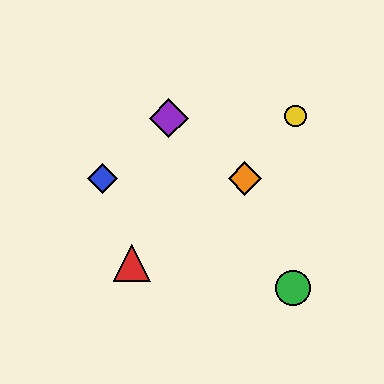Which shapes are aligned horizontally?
The blue diamond, the orange diamond are aligned horizontally.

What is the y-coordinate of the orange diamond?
The orange diamond is at y≈179.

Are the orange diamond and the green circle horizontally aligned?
No, the orange diamond is at y≈179 and the green circle is at y≈288.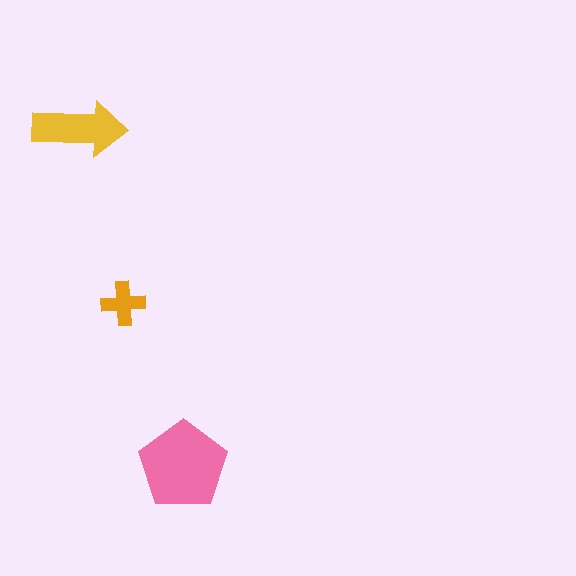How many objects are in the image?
There are 3 objects in the image.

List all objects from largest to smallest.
The pink pentagon, the yellow arrow, the orange cross.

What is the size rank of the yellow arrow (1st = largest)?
2nd.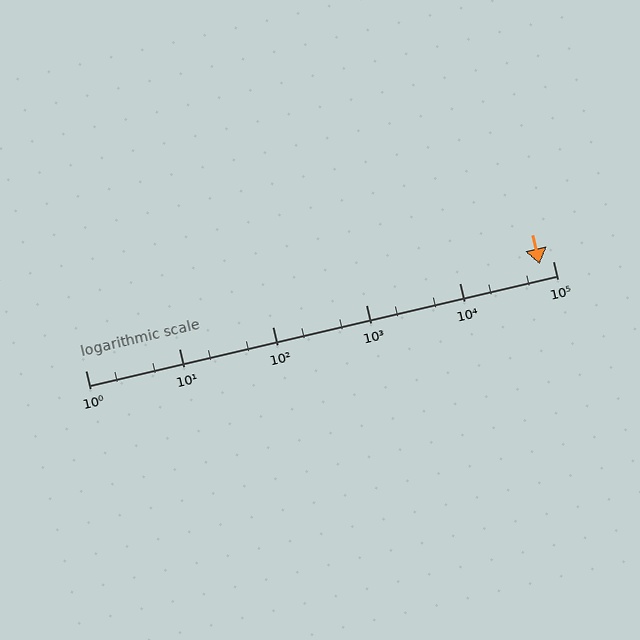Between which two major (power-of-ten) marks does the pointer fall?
The pointer is between 10000 and 100000.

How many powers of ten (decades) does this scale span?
The scale spans 5 decades, from 1 to 100000.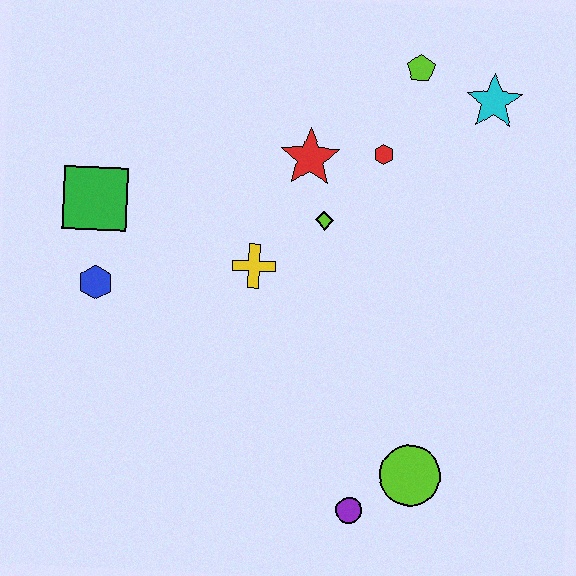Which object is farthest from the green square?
The lime circle is farthest from the green square.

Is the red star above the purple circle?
Yes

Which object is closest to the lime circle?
The purple circle is closest to the lime circle.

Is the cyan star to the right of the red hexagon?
Yes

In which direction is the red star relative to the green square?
The red star is to the right of the green square.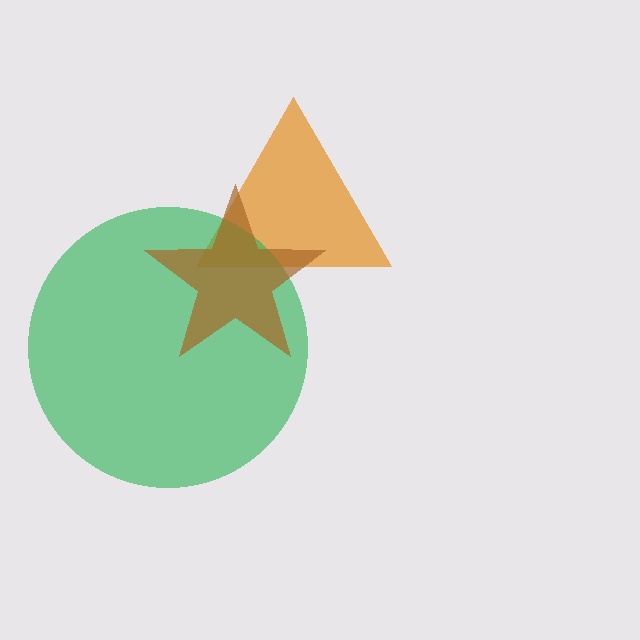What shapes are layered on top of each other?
The layered shapes are: an orange triangle, a green circle, a brown star.